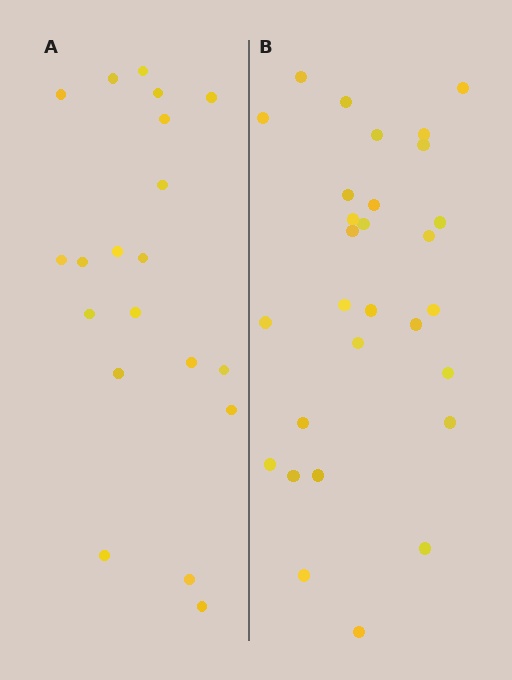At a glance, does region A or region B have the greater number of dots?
Region B (the right region) has more dots.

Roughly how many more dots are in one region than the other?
Region B has roughly 8 or so more dots than region A.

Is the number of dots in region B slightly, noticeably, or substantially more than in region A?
Region B has substantially more. The ratio is roughly 1.4 to 1.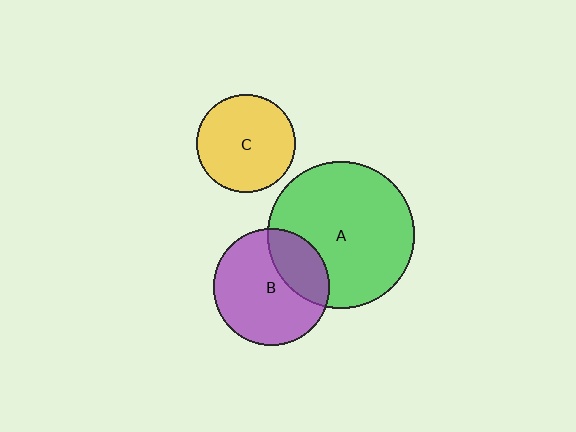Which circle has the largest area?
Circle A (green).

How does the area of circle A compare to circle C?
Approximately 2.2 times.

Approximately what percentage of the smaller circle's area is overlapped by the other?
Approximately 30%.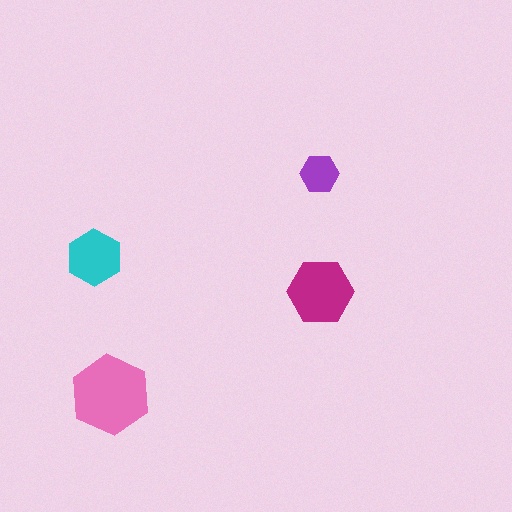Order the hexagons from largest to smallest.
the pink one, the magenta one, the cyan one, the purple one.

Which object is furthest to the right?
The magenta hexagon is rightmost.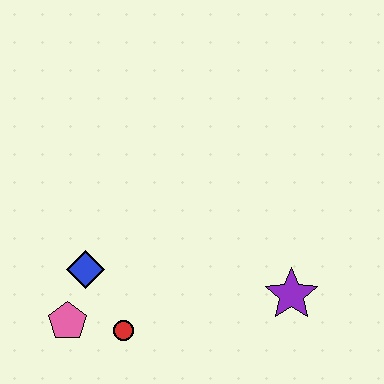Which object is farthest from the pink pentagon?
The purple star is farthest from the pink pentagon.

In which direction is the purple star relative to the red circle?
The purple star is to the right of the red circle.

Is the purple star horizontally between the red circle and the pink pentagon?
No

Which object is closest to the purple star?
The red circle is closest to the purple star.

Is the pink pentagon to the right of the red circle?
No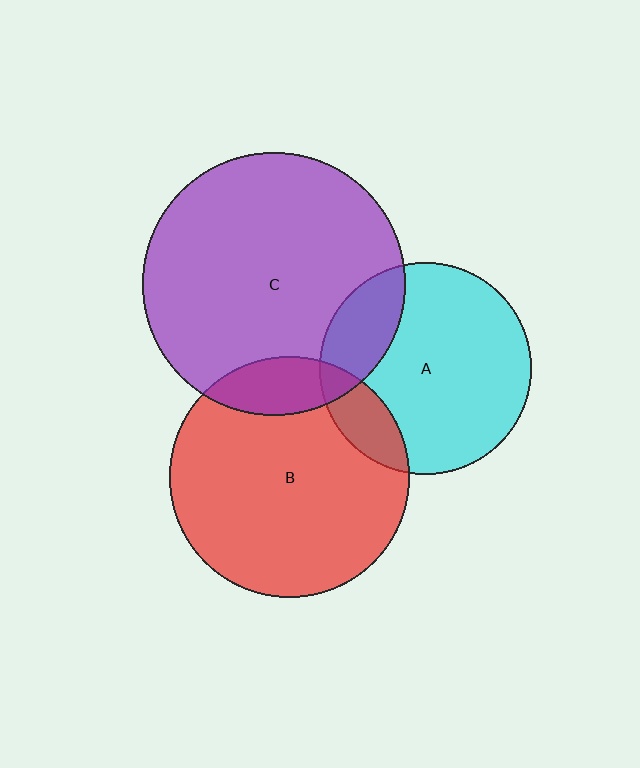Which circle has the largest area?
Circle C (purple).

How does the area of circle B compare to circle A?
Approximately 1.3 times.